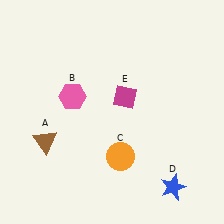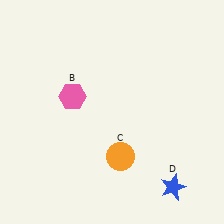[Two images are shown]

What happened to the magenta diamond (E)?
The magenta diamond (E) was removed in Image 2. It was in the top-right area of Image 1.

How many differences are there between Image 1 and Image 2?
There are 2 differences between the two images.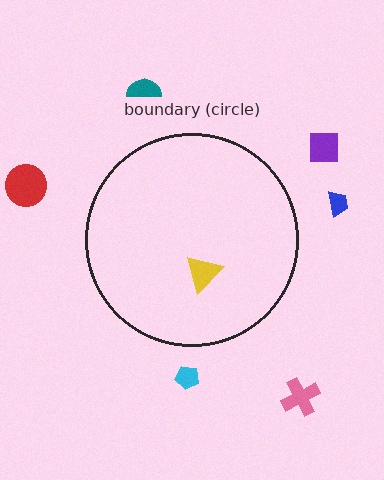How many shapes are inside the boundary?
1 inside, 6 outside.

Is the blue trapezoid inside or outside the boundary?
Outside.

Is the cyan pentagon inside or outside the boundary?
Outside.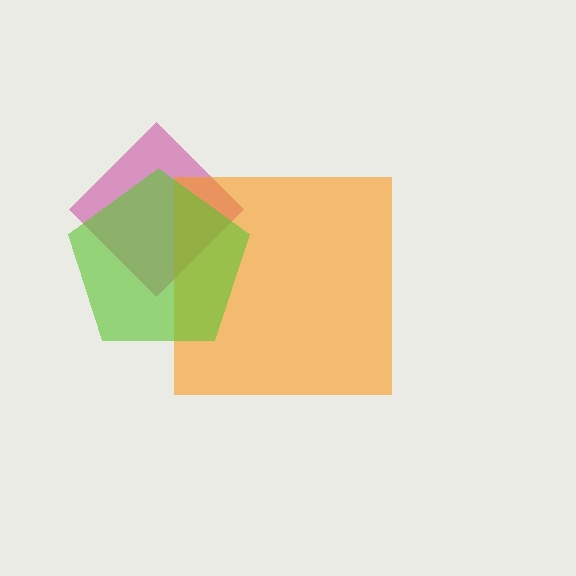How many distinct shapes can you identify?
There are 3 distinct shapes: a magenta diamond, an orange square, a lime pentagon.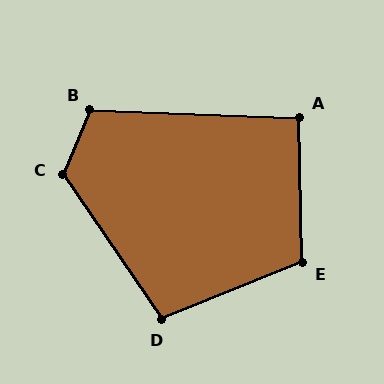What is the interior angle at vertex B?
Approximately 111 degrees (obtuse).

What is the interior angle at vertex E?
Approximately 111 degrees (obtuse).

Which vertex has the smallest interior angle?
A, at approximately 93 degrees.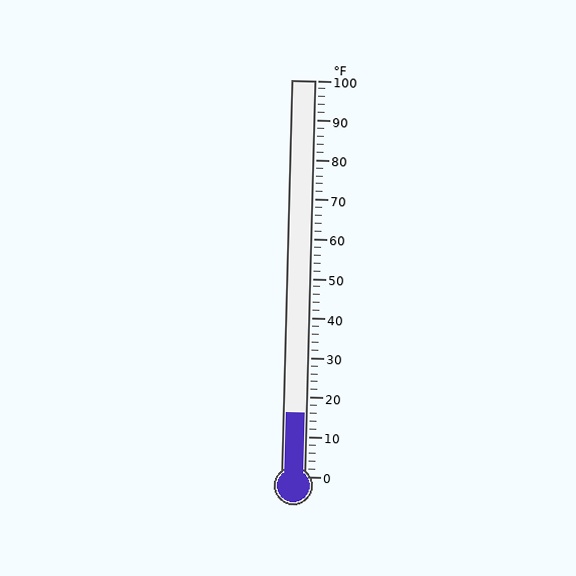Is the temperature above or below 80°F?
The temperature is below 80°F.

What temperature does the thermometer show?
The thermometer shows approximately 16°F.